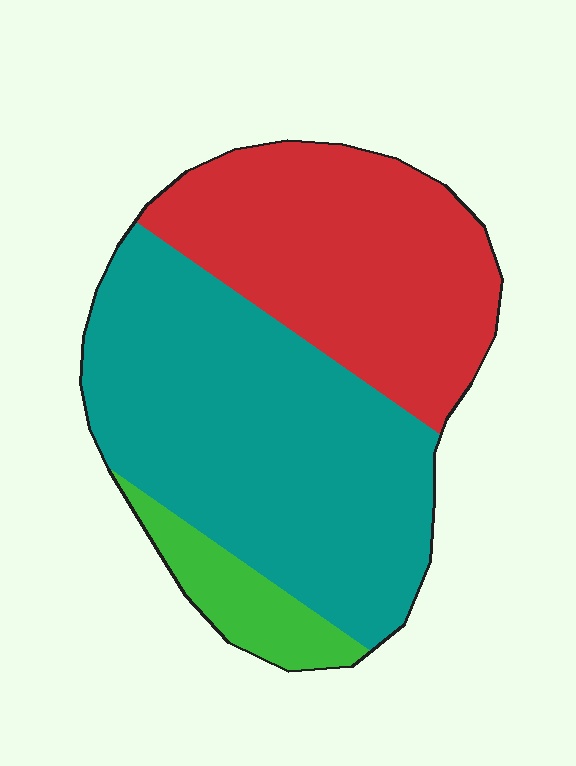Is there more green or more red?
Red.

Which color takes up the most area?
Teal, at roughly 55%.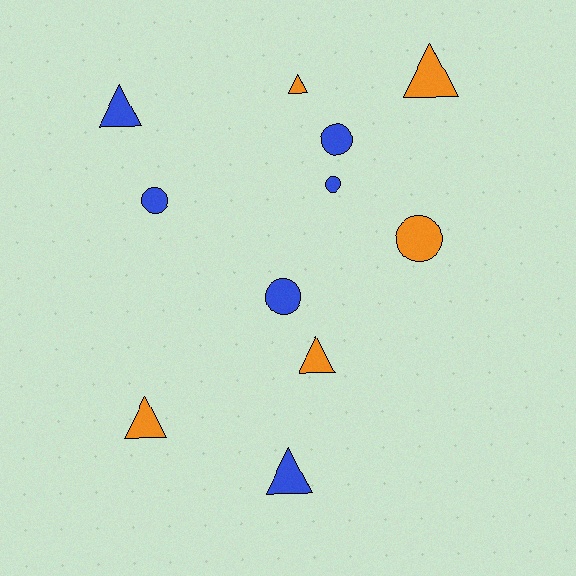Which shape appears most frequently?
Triangle, with 6 objects.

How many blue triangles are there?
There are 2 blue triangles.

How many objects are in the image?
There are 11 objects.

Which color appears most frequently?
Blue, with 6 objects.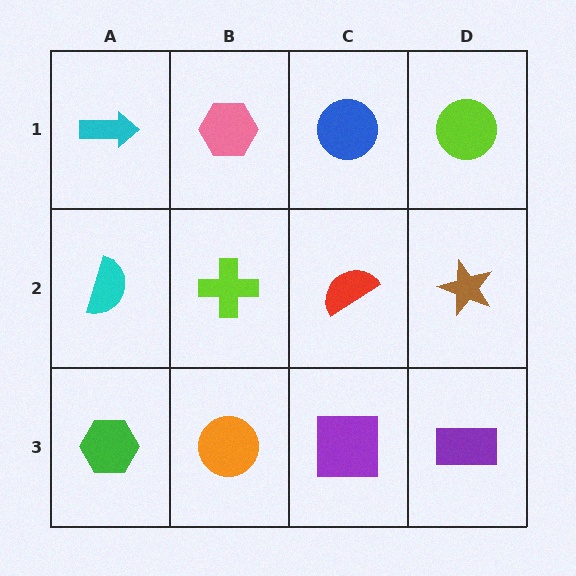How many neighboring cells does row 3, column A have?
2.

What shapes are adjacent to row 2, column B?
A pink hexagon (row 1, column B), an orange circle (row 3, column B), a cyan semicircle (row 2, column A), a red semicircle (row 2, column C).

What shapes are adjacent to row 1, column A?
A cyan semicircle (row 2, column A), a pink hexagon (row 1, column B).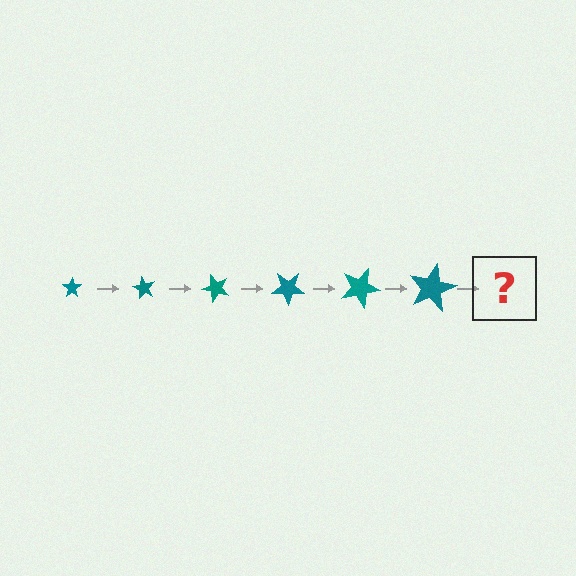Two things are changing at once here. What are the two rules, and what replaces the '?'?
The two rules are that the star grows larger each step and it rotates 60 degrees each step. The '?' should be a star, larger than the previous one and rotated 360 degrees from the start.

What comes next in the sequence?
The next element should be a star, larger than the previous one and rotated 360 degrees from the start.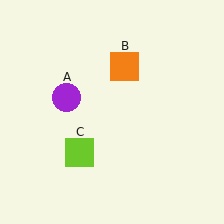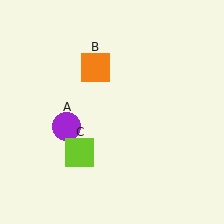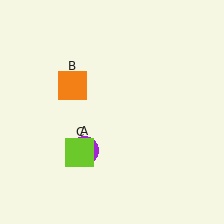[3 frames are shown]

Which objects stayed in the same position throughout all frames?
Lime square (object C) remained stationary.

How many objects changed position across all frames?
2 objects changed position: purple circle (object A), orange square (object B).